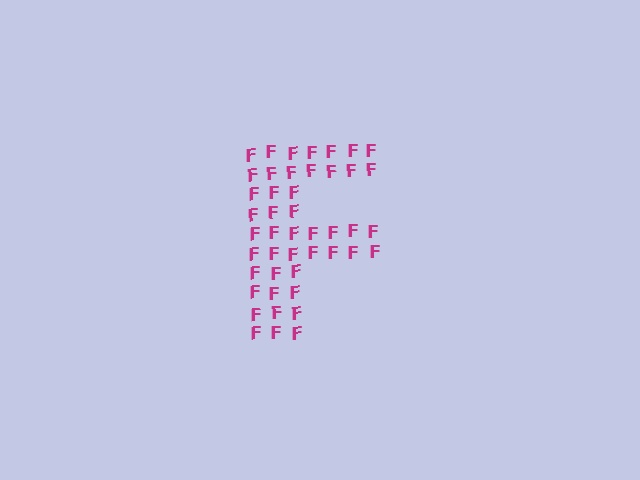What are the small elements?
The small elements are letter F's.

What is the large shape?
The large shape is the letter F.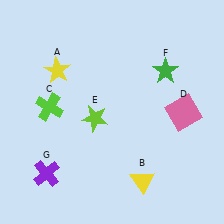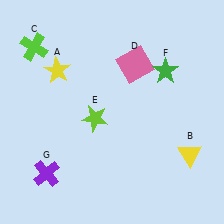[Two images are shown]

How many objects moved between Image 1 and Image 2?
3 objects moved between the two images.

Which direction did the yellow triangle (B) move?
The yellow triangle (B) moved right.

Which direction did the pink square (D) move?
The pink square (D) moved left.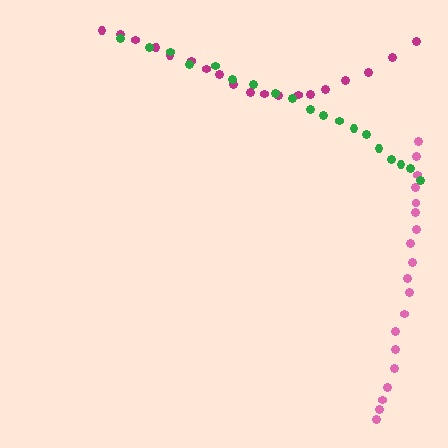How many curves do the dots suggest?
There are 3 distinct paths.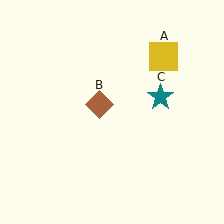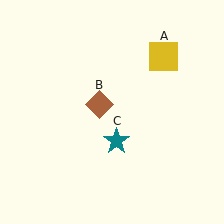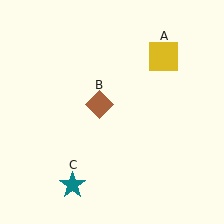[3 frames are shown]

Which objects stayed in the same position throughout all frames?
Yellow square (object A) and brown diamond (object B) remained stationary.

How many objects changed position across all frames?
1 object changed position: teal star (object C).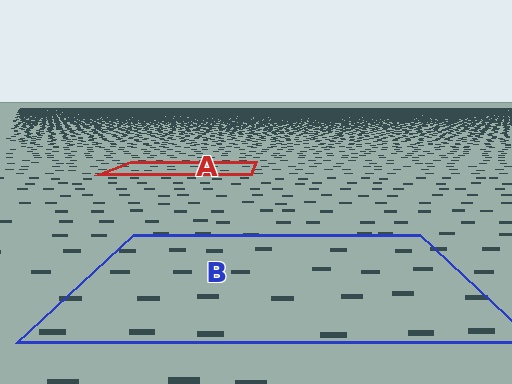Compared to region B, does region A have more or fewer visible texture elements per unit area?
Region A has more texture elements per unit area — they are packed more densely because it is farther away.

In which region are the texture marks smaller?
The texture marks are smaller in region A, because it is farther away.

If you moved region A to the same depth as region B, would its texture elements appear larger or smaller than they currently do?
They would appear larger. At a closer depth, the same texture elements are projected at a bigger on-screen size.